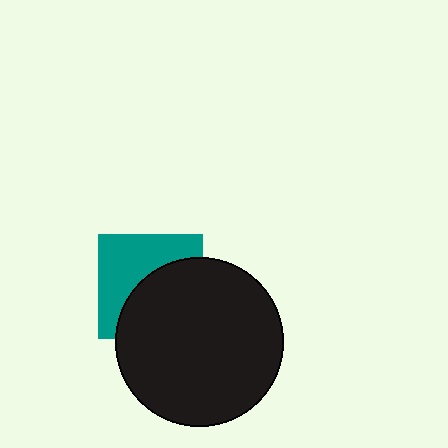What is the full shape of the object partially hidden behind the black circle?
The partially hidden object is a teal square.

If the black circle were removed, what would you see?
You would see the complete teal square.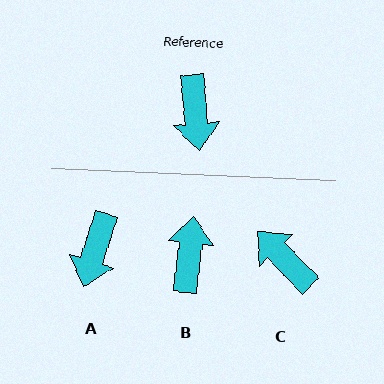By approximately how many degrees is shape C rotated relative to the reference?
Approximately 141 degrees clockwise.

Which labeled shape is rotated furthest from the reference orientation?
B, about 168 degrees away.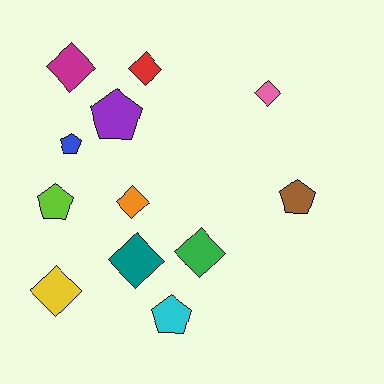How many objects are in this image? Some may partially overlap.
There are 12 objects.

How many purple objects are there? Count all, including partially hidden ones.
There is 1 purple object.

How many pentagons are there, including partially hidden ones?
There are 5 pentagons.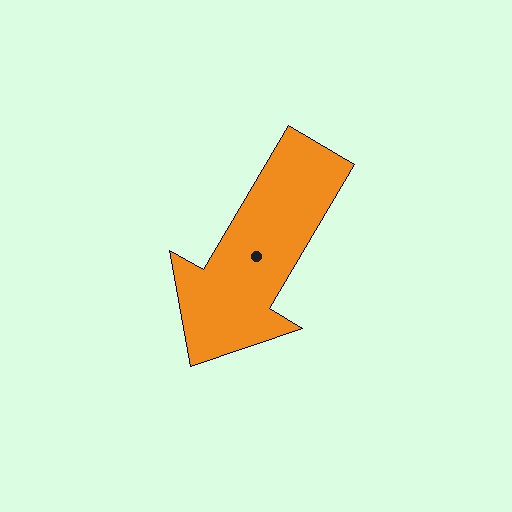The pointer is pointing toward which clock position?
Roughly 7 o'clock.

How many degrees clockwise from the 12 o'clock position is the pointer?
Approximately 211 degrees.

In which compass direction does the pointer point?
Southwest.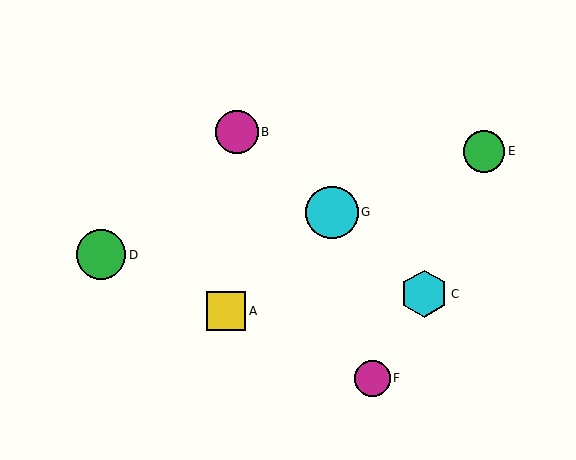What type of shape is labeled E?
Shape E is a green circle.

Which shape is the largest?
The cyan circle (labeled G) is the largest.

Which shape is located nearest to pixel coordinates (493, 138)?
The green circle (labeled E) at (484, 151) is nearest to that location.